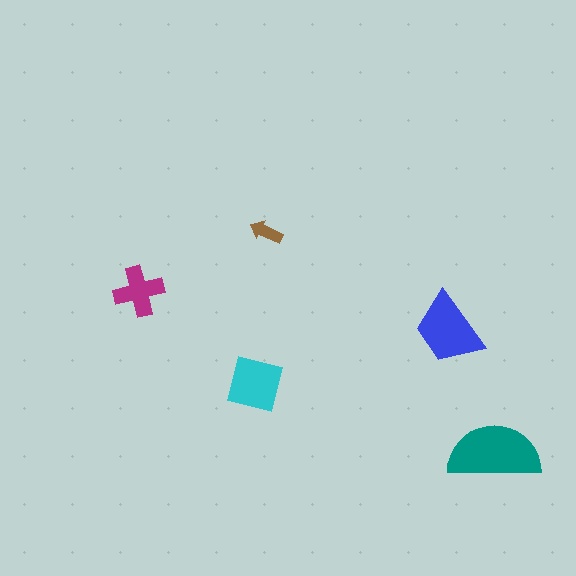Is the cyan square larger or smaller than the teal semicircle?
Smaller.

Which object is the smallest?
The brown arrow.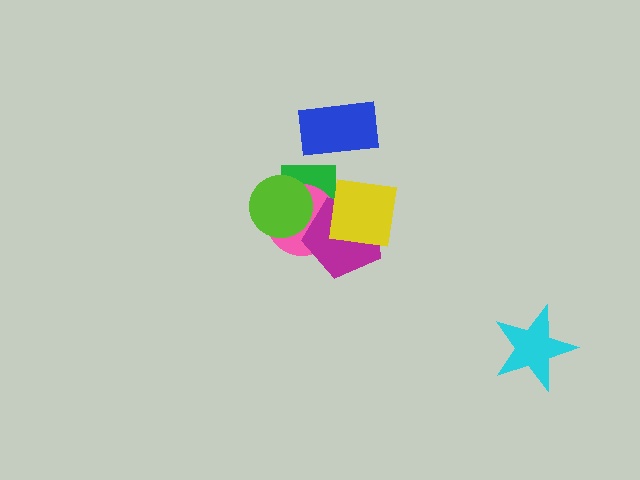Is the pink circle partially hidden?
Yes, it is partially covered by another shape.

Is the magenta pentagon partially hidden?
Yes, it is partially covered by another shape.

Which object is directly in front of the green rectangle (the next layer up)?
The pink circle is directly in front of the green rectangle.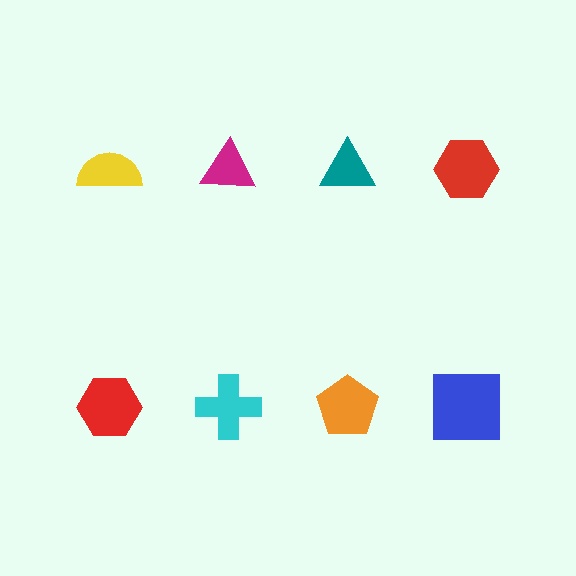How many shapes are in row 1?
4 shapes.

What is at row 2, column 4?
A blue square.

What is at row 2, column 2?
A cyan cross.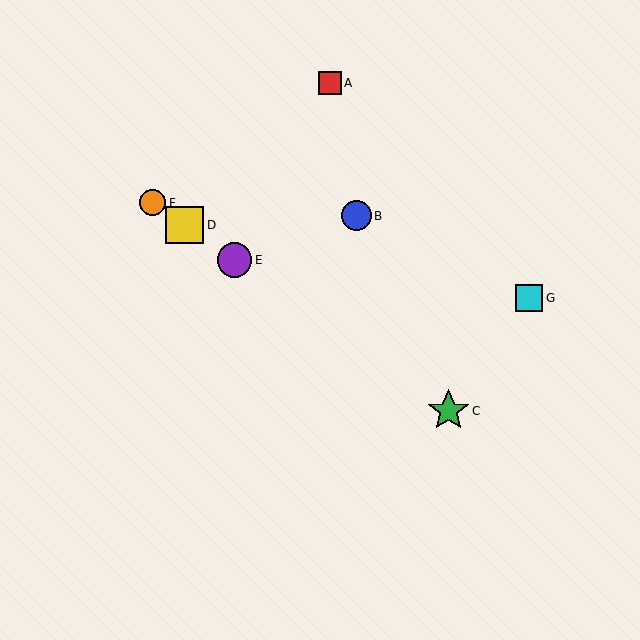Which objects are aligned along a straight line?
Objects C, D, E, F are aligned along a straight line.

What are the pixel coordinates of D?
Object D is at (185, 225).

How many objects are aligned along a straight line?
4 objects (C, D, E, F) are aligned along a straight line.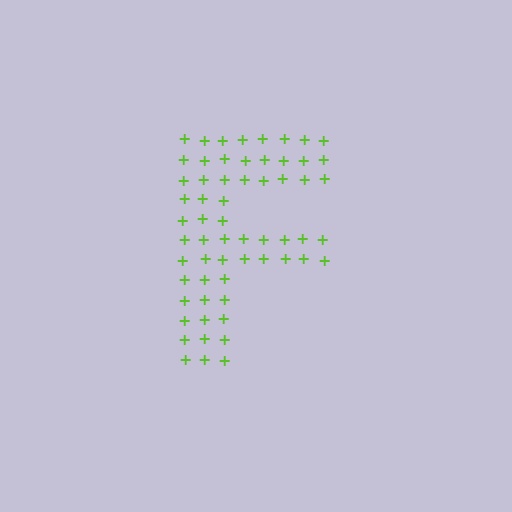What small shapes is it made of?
It is made of small plus signs.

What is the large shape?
The large shape is the letter F.